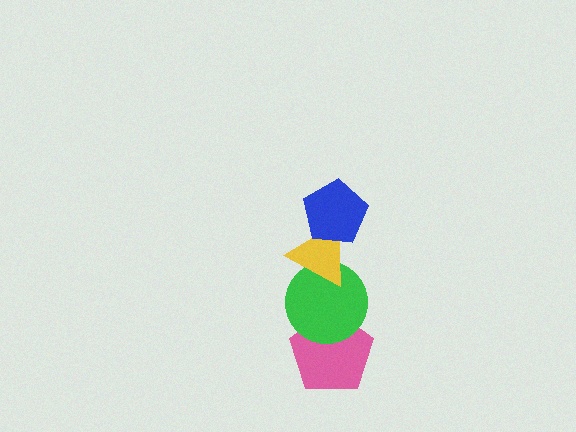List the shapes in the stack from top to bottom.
From top to bottom: the blue pentagon, the yellow triangle, the green circle, the pink pentagon.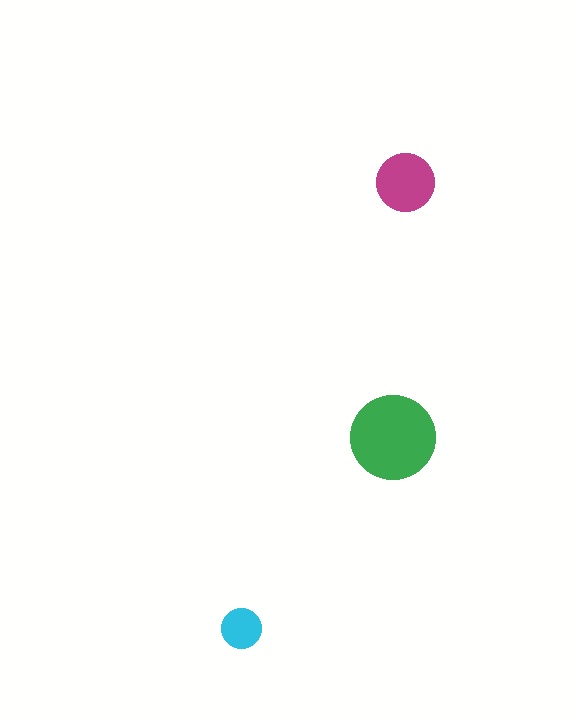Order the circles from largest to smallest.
the green one, the magenta one, the cyan one.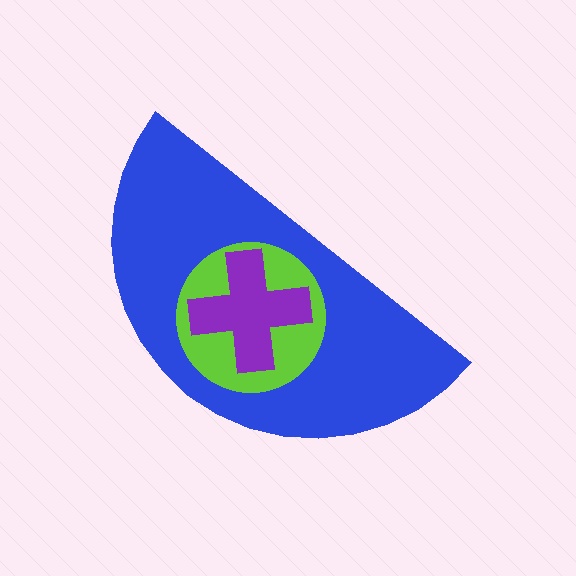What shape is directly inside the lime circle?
The purple cross.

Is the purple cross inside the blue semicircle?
Yes.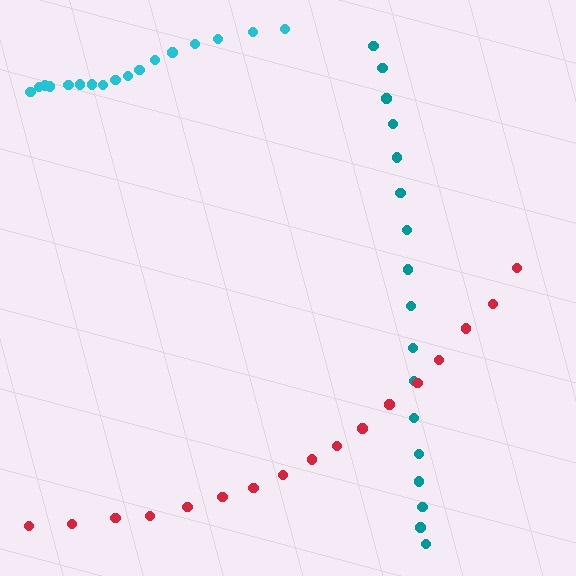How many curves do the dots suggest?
There are 3 distinct paths.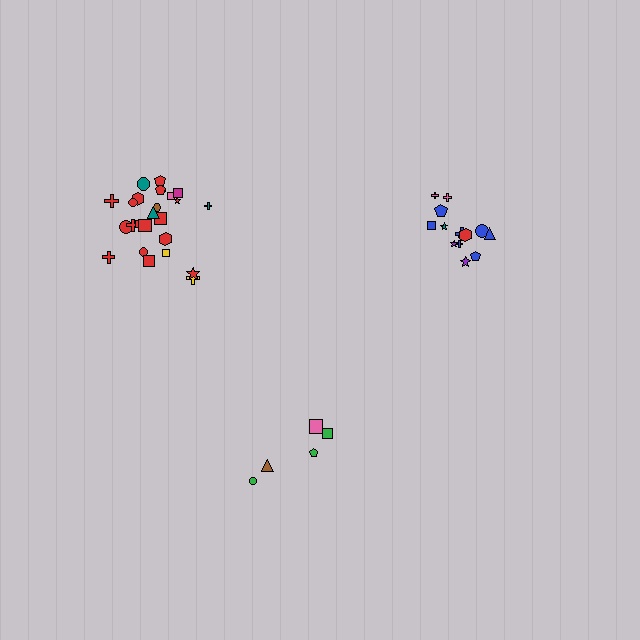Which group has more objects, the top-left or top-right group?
The top-left group.